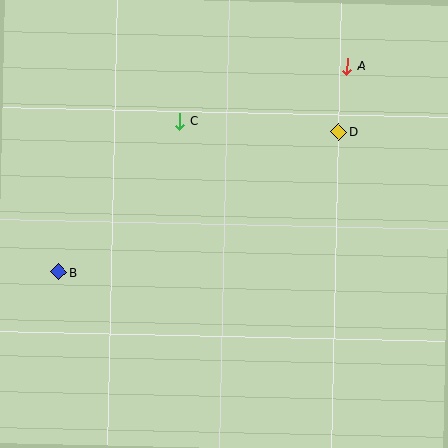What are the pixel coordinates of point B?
Point B is at (59, 272).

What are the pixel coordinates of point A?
Point A is at (347, 66).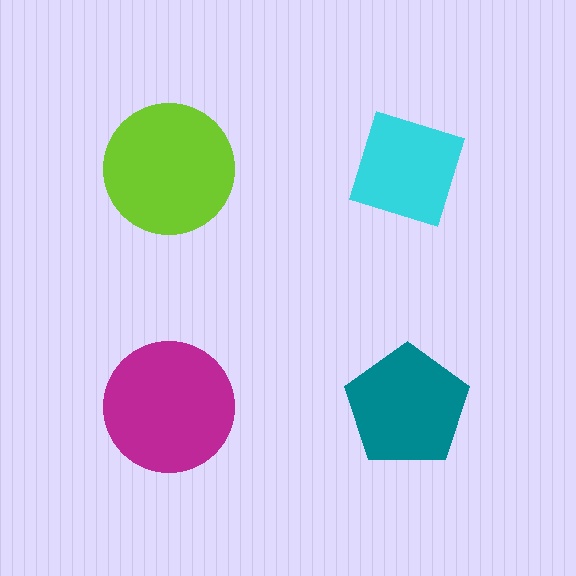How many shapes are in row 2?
2 shapes.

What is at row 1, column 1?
A lime circle.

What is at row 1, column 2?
A cyan diamond.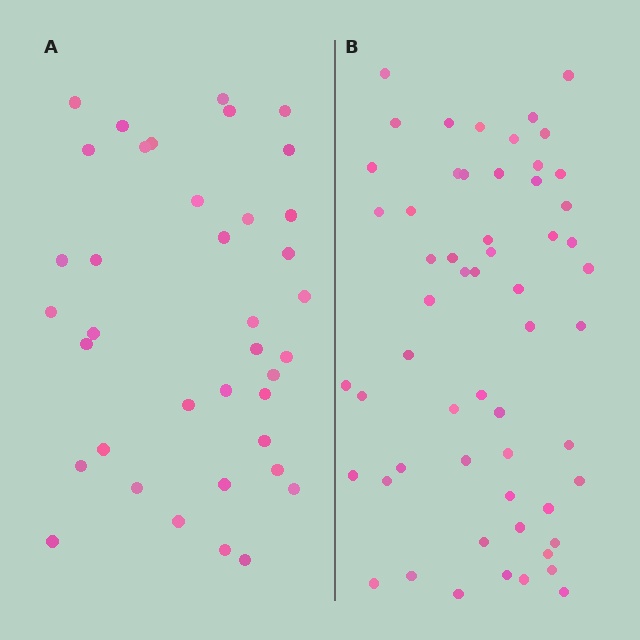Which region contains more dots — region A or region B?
Region B (the right region) has more dots.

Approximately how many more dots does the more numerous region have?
Region B has approximately 20 more dots than region A.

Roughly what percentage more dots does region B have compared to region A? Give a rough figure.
About 50% more.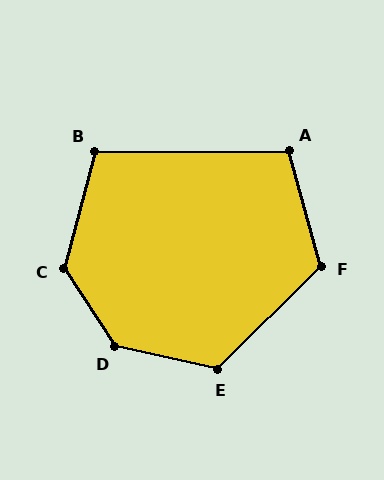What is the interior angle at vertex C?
Approximately 132 degrees (obtuse).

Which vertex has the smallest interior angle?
B, at approximately 105 degrees.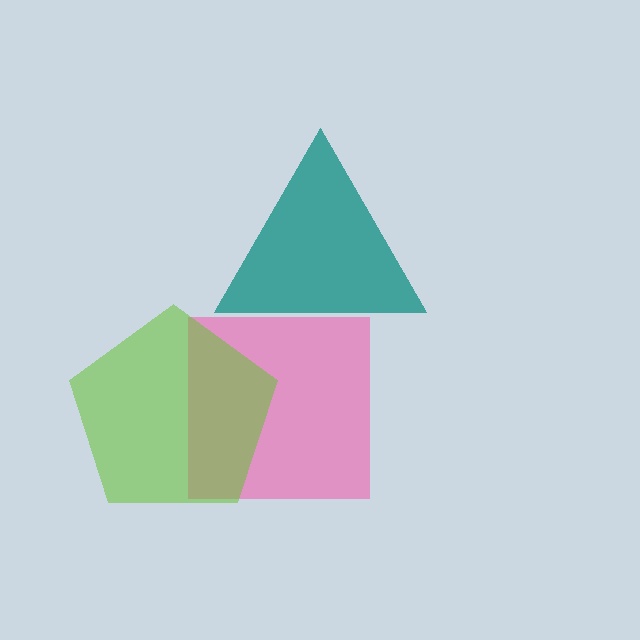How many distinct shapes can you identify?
There are 3 distinct shapes: a pink square, a lime pentagon, a teal triangle.